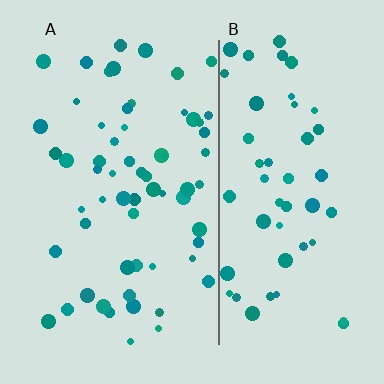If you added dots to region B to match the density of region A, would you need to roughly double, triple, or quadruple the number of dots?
Approximately double.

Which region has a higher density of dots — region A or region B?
A (the left).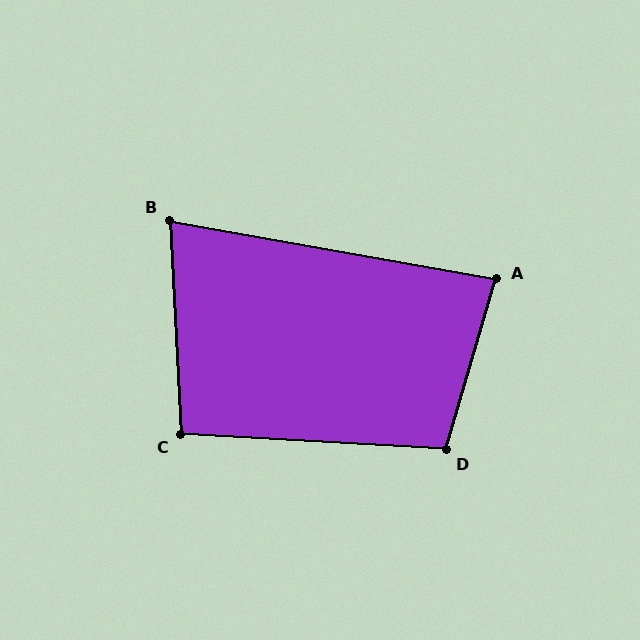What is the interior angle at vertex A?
Approximately 84 degrees (acute).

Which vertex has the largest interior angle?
D, at approximately 103 degrees.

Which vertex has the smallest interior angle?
B, at approximately 77 degrees.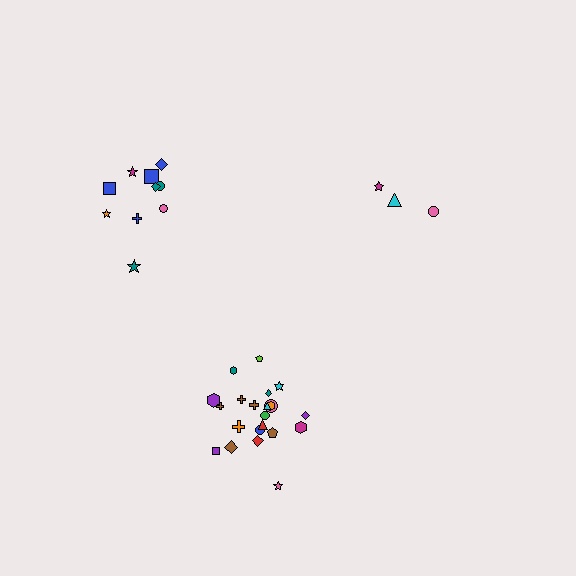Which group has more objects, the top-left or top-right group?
The top-left group.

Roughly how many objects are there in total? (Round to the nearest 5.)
Roughly 35 objects in total.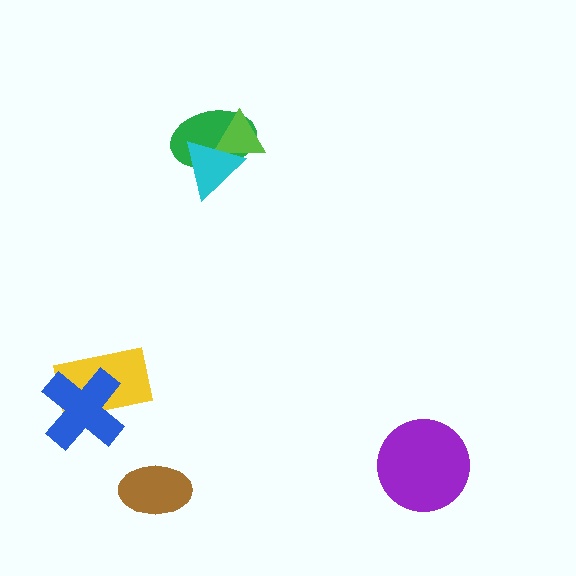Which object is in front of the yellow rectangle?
The blue cross is in front of the yellow rectangle.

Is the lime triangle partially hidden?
Yes, it is partially covered by another shape.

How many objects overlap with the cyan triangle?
2 objects overlap with the cyan triangle.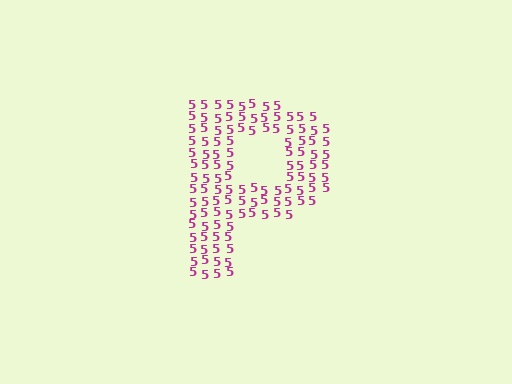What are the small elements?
The small elements are digit 5's.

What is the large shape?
The large shape is the letter P.